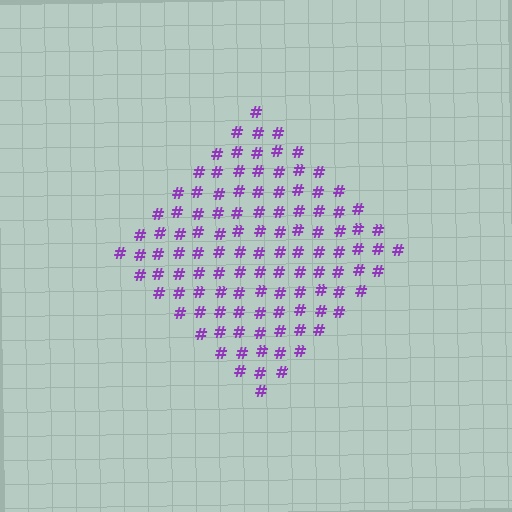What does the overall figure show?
The overall figure shows a diamond.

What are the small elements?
The small elements are hash symbols.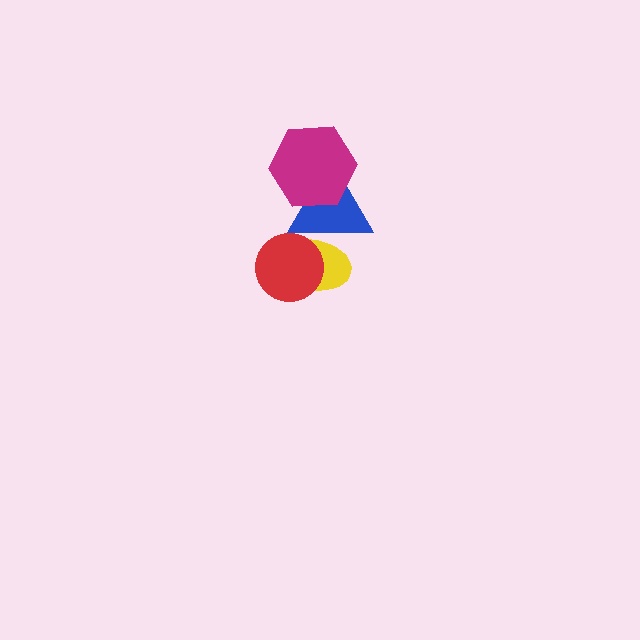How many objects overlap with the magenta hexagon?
1 object overlaps with the magenta hexagon.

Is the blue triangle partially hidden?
Yes, it is partially covered by another shape.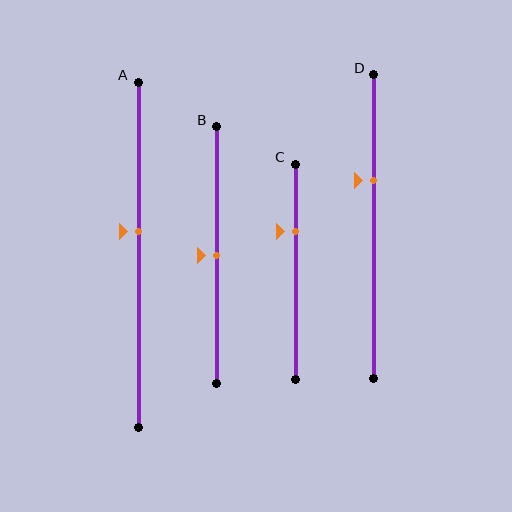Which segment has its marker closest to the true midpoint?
Segment B has its marker closest to the true midpoint.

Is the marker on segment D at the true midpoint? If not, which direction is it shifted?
No, the marker on segment D is shifted upward by about 15% of the segment length.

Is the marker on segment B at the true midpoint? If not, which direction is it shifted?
Yes, the marker on segment B is at the true midpoint.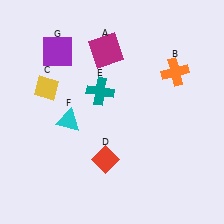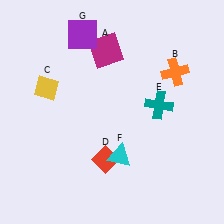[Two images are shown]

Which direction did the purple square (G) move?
The purple square (G) moved right.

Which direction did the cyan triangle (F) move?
The cyan triangle (F) moved right.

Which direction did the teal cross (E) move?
The teal cross (E) moved right.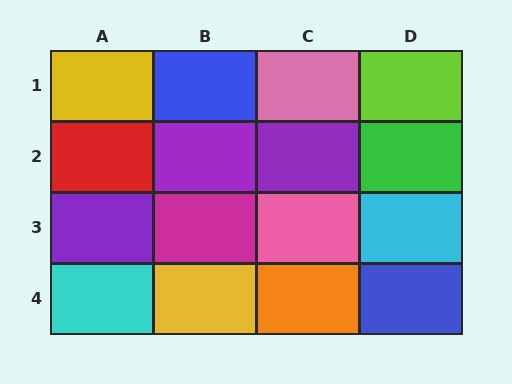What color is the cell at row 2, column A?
Red.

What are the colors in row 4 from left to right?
Cyan, yellow, orange, blue.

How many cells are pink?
2 cells are pink.